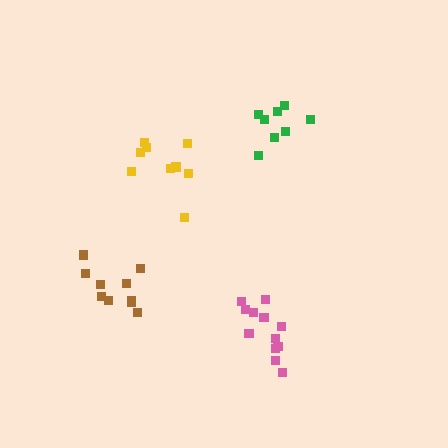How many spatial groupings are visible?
There are 4 spatial groupings.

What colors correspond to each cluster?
The clusters are colored: green, brown, yellow, pink.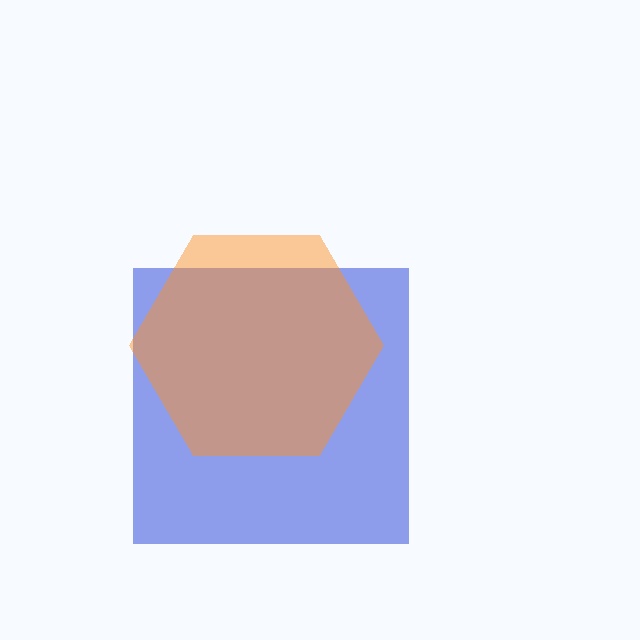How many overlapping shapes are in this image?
There are 2 overlapping shapes in the image.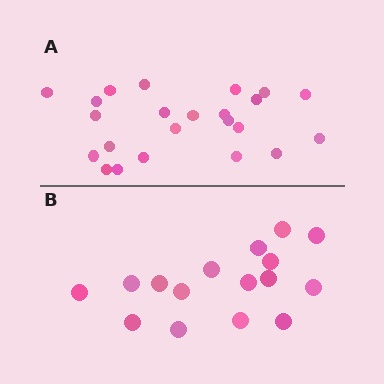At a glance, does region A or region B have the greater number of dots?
Region A (the top region) has more dots.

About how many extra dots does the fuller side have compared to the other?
Region A has roughly 8 or so more dots than region B.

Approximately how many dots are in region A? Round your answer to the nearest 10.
About 20 dots. (The exact count is 23, which rounds to 20.)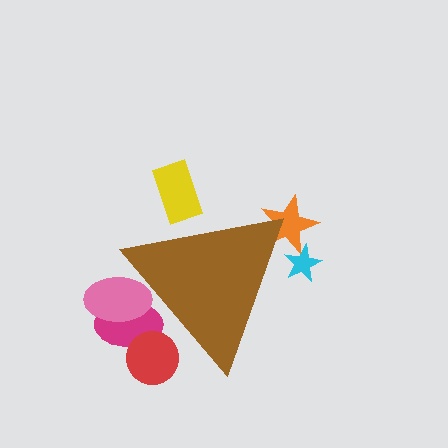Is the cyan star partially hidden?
Yes, the cyan star is partially hidden behind the brown triangle.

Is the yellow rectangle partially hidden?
Yes, the yellow rectangle is partially hidden behind the brown triangle.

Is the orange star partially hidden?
Yes, the orange star is partially hidden behind the brown triangle.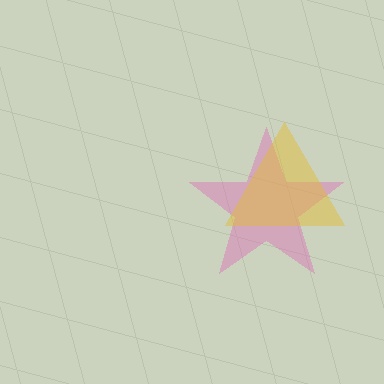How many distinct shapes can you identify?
There are 2 distinct shapes: a pink star, a yellow triangle.